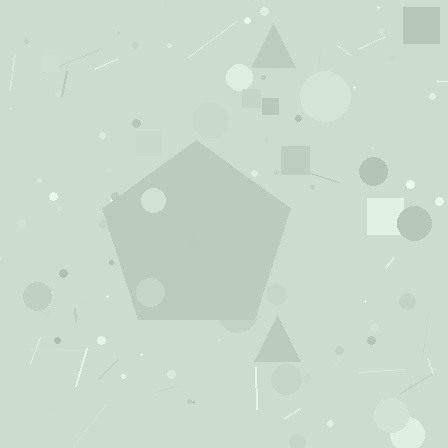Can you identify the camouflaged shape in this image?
The camouflaged shape is a pentagon.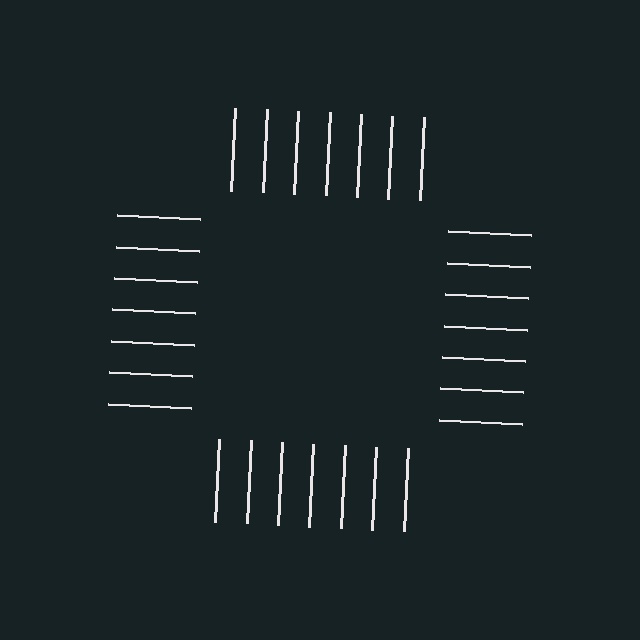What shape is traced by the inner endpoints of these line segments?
An illusory square — the line segments terminate on its edges but no continuous stroke is drawn.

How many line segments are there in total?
28 — 7 along each of the 4 edges.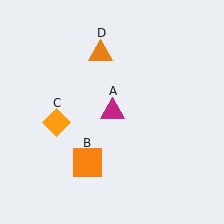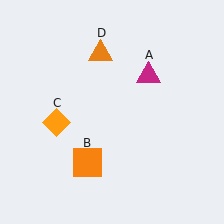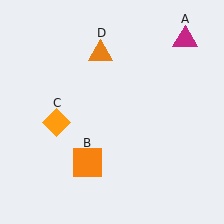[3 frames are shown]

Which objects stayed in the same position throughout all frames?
Orange square (object B) and orange diamond (object C) and orange triangle (object D) remained stationary.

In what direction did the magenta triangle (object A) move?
The magenta triangle (object A) moved up and to the right.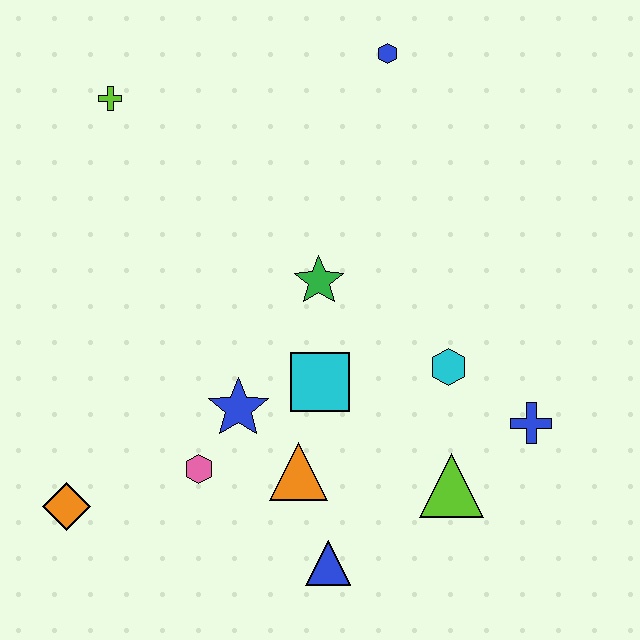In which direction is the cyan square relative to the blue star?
The cyan square is to the right of the blue star.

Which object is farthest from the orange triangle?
The blue hexagon is farthest from the orange triangle.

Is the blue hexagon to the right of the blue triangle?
Yes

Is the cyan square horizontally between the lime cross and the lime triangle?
Yes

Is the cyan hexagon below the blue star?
No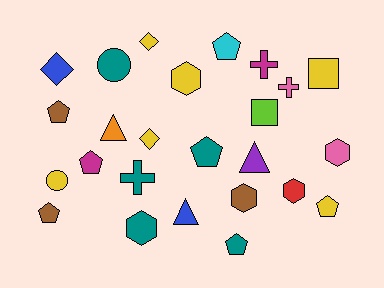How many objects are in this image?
There are 25 objects.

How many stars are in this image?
There are no stars.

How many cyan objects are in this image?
There is 1 cyan object.